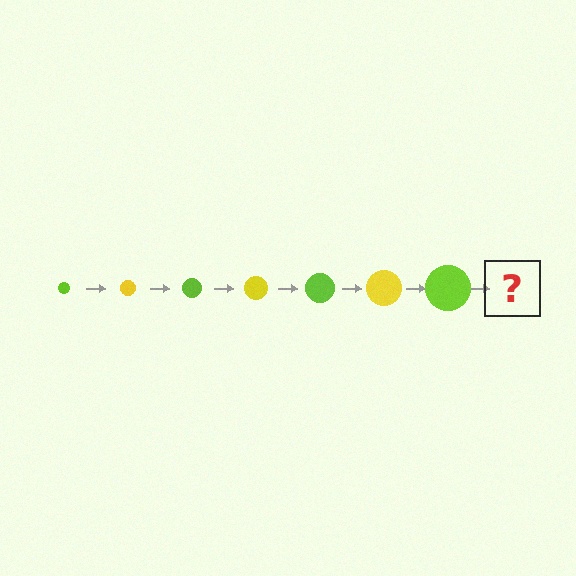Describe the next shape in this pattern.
It should be a yellow circle, larger than the previous one.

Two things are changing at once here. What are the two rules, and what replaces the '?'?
The two rules are that the circle grows larger each step and the color cycles through lime and yellow. The '?' should be a yellow circle, larger than the previous one.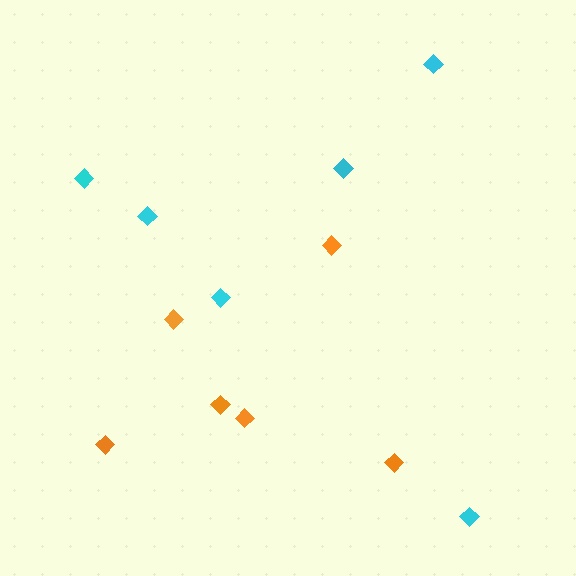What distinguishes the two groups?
There are 2 groups: one group of orange diamonds (6) and one group of cyan diamonds (6).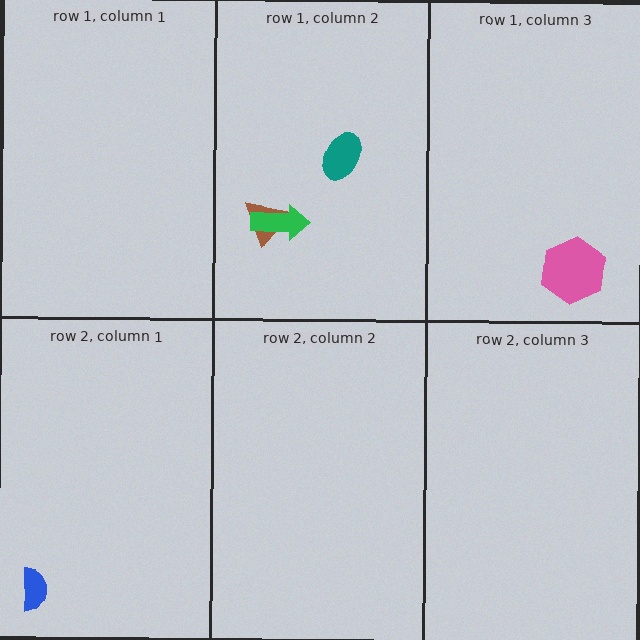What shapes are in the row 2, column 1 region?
The blue semicircle.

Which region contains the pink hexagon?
The row 1, column 3 region.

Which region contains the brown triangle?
The row 1, column 2 region.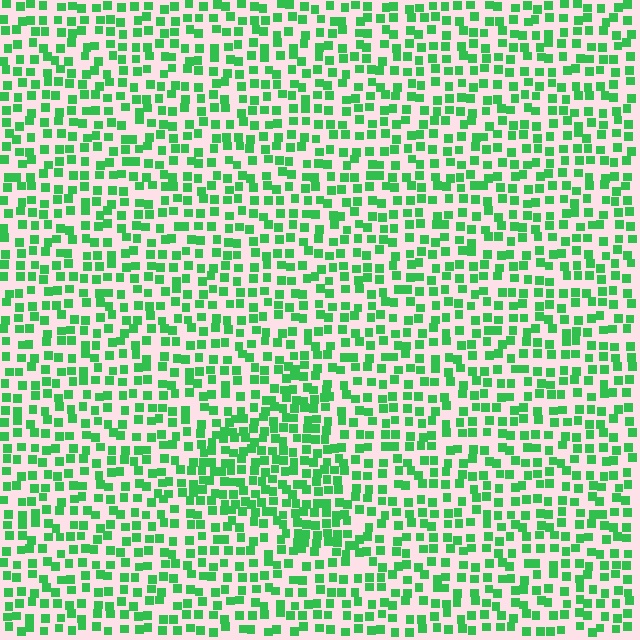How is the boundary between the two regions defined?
The boundary is defined by a change in element density (approximately 1.6x ratio). All elements are the same color, size, and shape.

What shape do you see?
I see a triangle.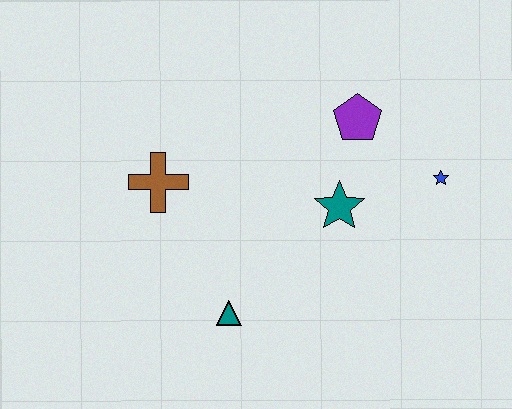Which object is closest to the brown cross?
The teal triangle is closest to the brown cross.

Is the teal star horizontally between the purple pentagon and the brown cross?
Yes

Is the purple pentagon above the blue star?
Yes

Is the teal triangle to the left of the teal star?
Yes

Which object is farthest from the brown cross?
The blue star is farthest from the brown cross.